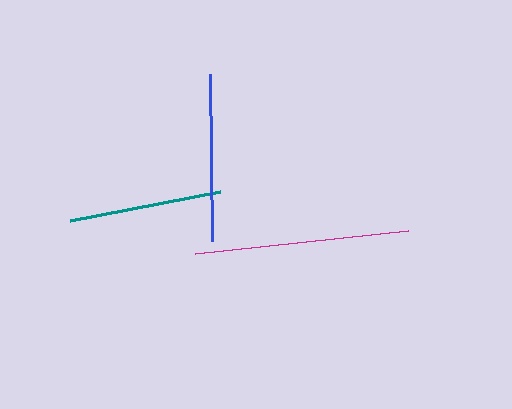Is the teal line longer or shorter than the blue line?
The blue line is longer than the teal line.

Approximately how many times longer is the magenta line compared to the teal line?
The magenta line is approximately 1.4 times the length of the teal line.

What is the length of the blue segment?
The blue segment is approximately 167 pixels long.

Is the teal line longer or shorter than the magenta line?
The magenta line is longer than the teal line.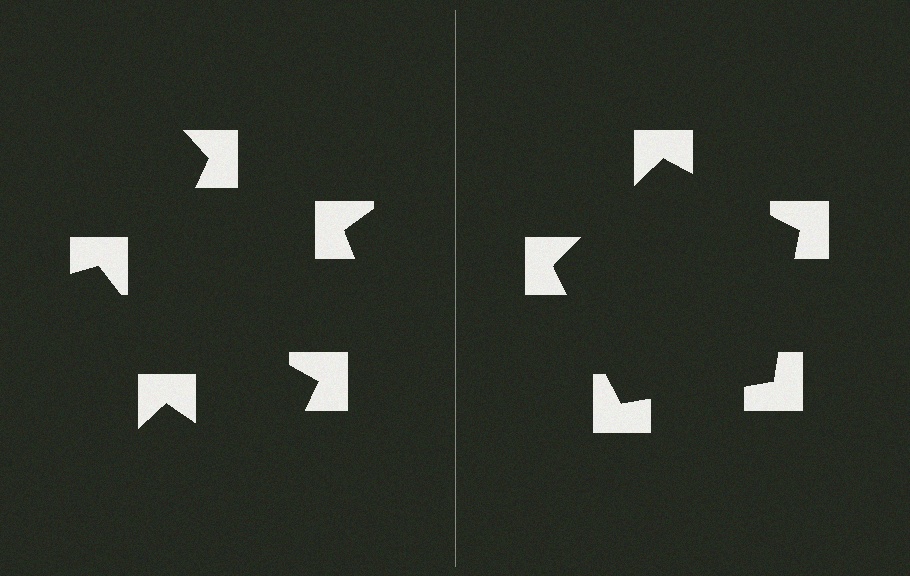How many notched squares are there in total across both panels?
10 — 5 on each side.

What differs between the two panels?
The notched squares are positioned identically on both sides; only the wedge orientations differ. On the right they align to a pentagon; on the left they are misaligned.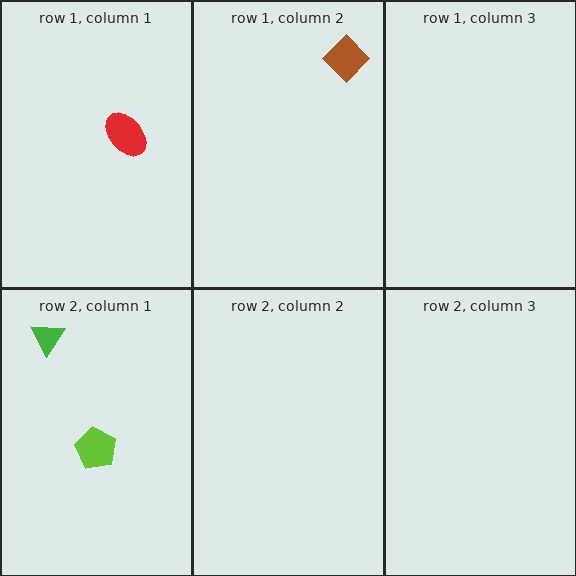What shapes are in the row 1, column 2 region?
The brown diamond.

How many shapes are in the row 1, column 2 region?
1.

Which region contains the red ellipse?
The row 1, column 1 region.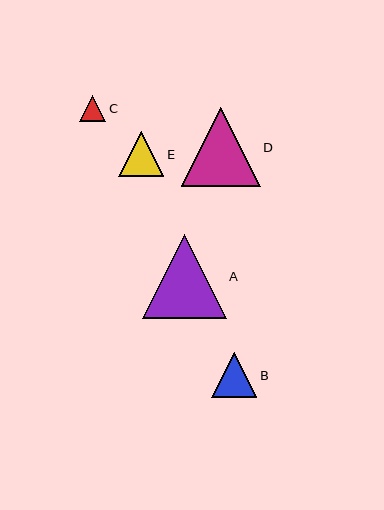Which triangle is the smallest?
Triangle C is the smallest with a size of approximately 26 pixels.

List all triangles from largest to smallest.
From largest to smallest: A, D, E, B, C.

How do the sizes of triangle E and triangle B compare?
Triangle E and triangle B are approximately the same size.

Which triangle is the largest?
Triangle A is the largest with a size of approximately 84 pixels.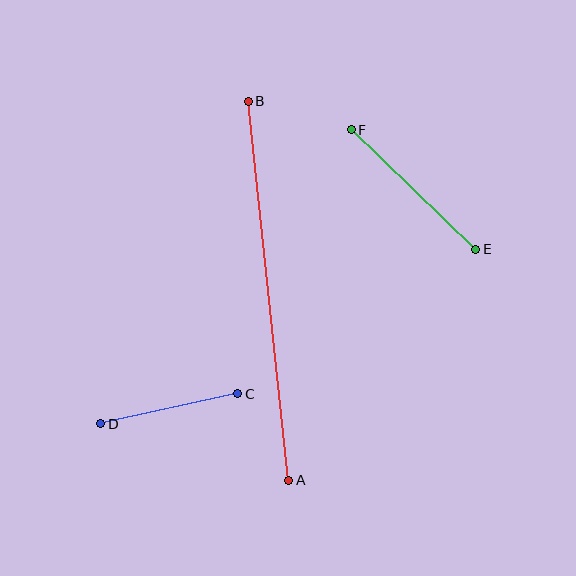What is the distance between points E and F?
The distance is approximately 173 pixels.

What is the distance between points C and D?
The distance is approximately 140 pixels.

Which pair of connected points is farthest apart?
Points A and B are farthest apart.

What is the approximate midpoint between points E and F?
The midpoint is at approximately (414, 189) pixels.